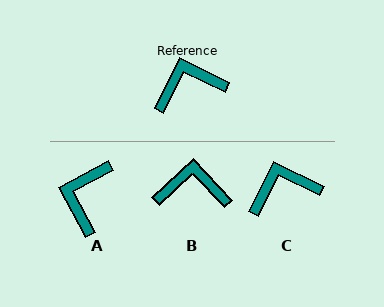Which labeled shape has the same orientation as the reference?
C.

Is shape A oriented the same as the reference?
No, it is off by about 55 degrees.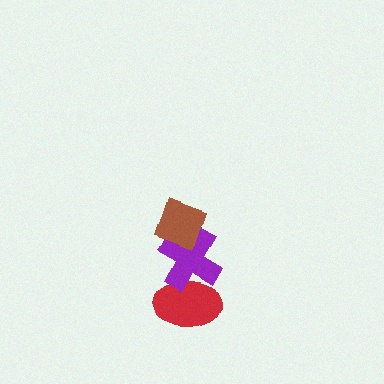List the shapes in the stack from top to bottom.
From top to bottom: the brown diamond, the purple cross, the red ellipse.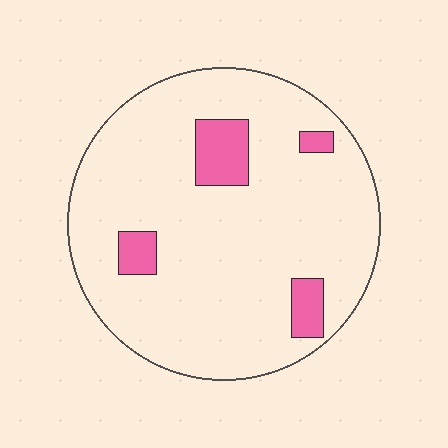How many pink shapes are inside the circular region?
4.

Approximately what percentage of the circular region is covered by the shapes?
Approximately 10%.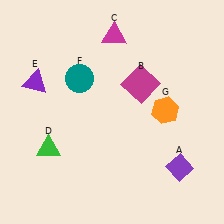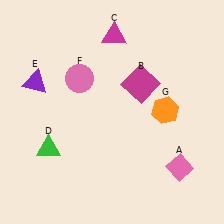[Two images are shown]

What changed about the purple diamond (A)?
In Image 1, A is purple. In Image 2, it changed to pink.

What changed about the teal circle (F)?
In Image 1, F is teal. In Image 2, it changed to pink.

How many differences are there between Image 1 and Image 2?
There are 2 differences between the two images.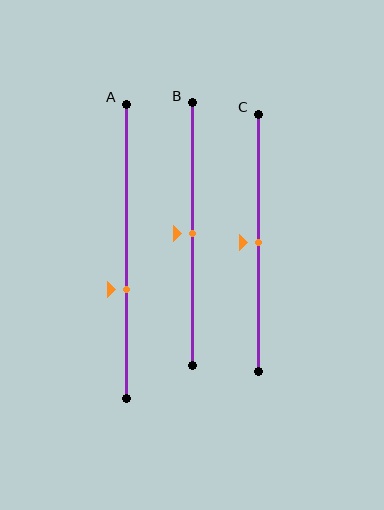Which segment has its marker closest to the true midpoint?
Segment B has its marker closest to the true midpoint.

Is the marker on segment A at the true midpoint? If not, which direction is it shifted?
No, the marker on segment A is shifted downward by about 13% of the segment length.